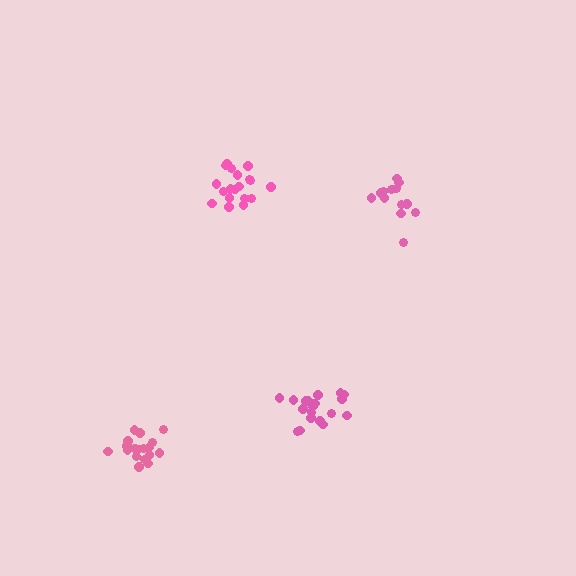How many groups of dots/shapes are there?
There are 4 groups.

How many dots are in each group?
Group 1: 13 dots, Group 2: 19 dots, Group 3: 19 dots, Group 4: 18 dots (69 total).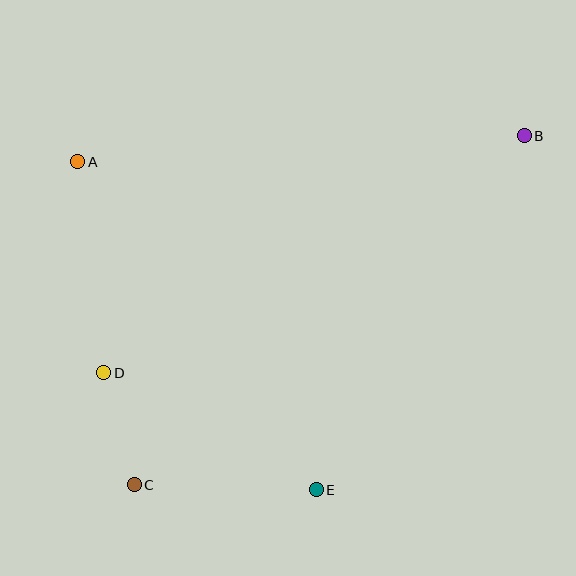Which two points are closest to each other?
Points C and D are closest to each other.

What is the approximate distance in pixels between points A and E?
The distance between A and E is approximately 405 pixels.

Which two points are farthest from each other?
Points B and C are farthest from each other.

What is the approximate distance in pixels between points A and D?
The distance between A and D is approximately 212 pixels.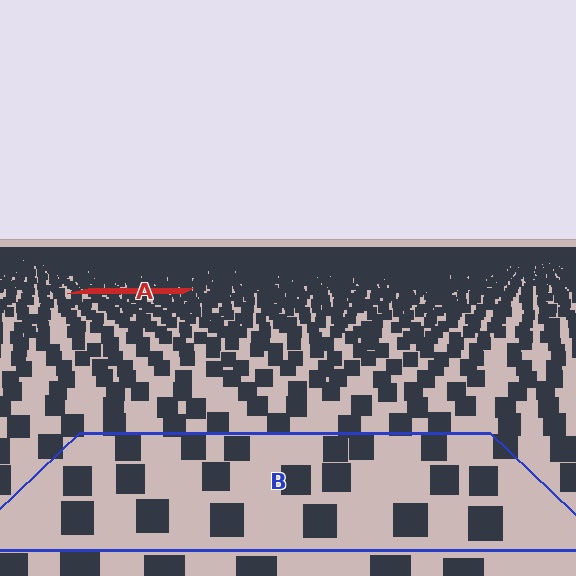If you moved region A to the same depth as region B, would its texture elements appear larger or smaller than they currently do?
They would appear larger. At a closer depth, the same texture elements are projected at a bigger on-screen size.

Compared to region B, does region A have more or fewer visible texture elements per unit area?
Region A has more texture elements per unit area — they are packed more densely because it is farther away.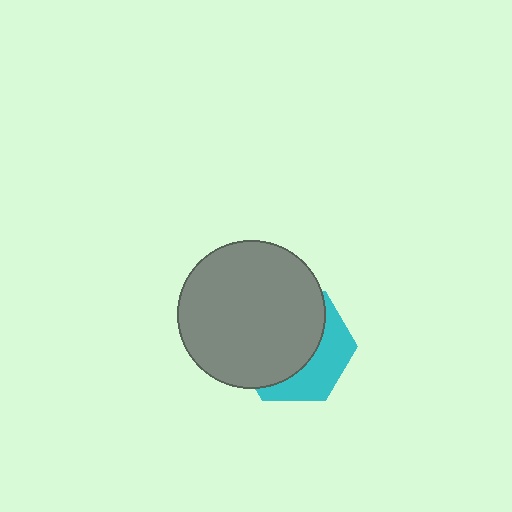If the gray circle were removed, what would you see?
You would see the complete cyan hexagon.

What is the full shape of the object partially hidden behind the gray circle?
The partially hidden object is a cyan hexagon.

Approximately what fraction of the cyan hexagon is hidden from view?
Roughly 64% of the cyan hexagon is hidden behind the gray circle.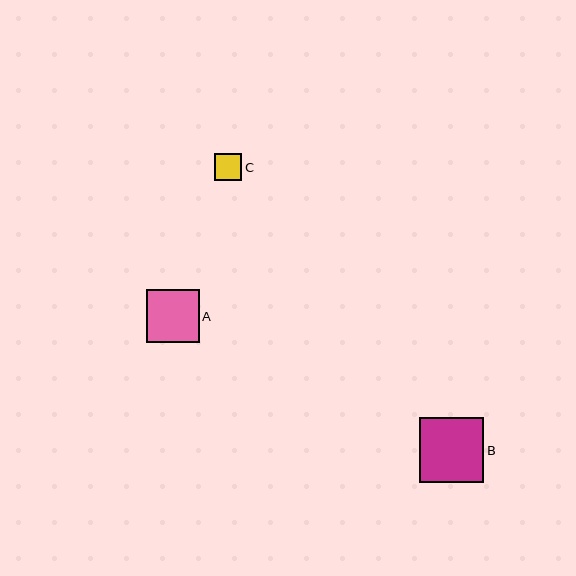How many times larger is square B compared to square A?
Square B is approximately 1.2 times the size of square A.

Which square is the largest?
Square B is the largest with a size of approximately 65 pixels.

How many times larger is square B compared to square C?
Square B is approximately 2.3 times the size of square C.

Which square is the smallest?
Square C is the smallest with a size of approximately 28 pixels.